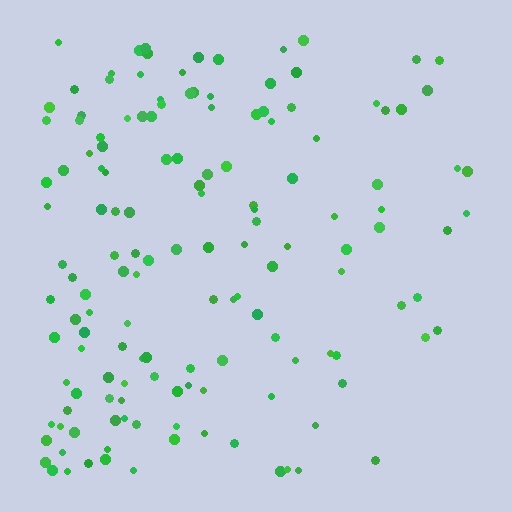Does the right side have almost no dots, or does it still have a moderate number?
Still a moderate number, just noticeably fewer than the left.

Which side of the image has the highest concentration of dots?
The left.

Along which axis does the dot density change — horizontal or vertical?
Horizontal.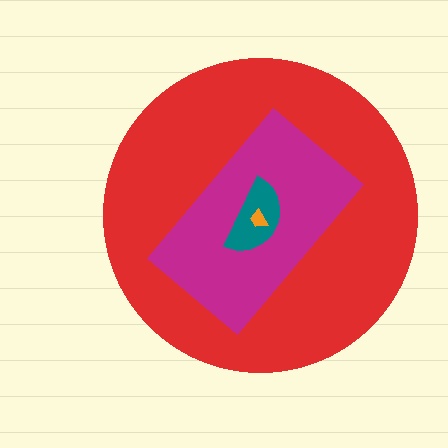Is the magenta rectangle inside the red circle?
Yes.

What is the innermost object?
The orange trapezoid.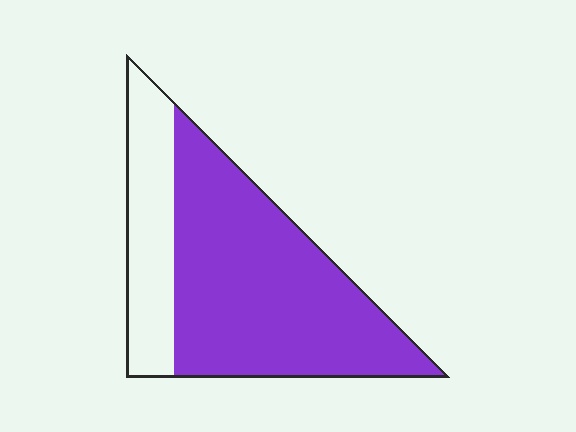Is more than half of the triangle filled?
Yes.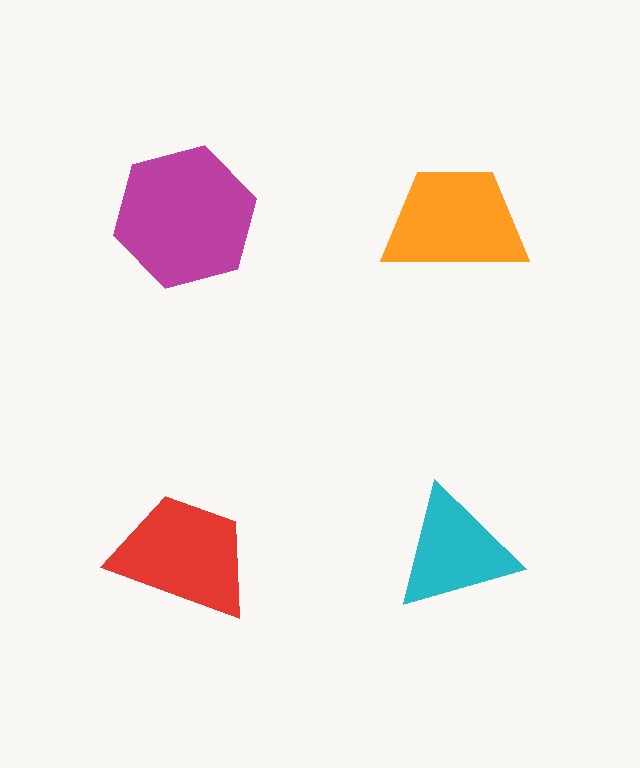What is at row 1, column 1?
A magenta hexagon.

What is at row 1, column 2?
An orange trapezoid.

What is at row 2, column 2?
A cyan triangle.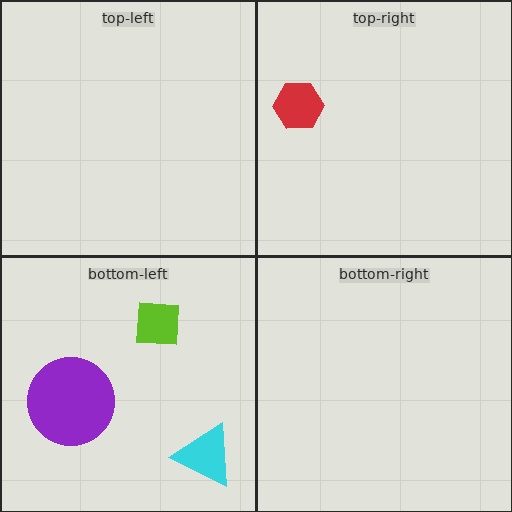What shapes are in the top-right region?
The red hexagon.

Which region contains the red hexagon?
The top-right region.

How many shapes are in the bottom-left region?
3.